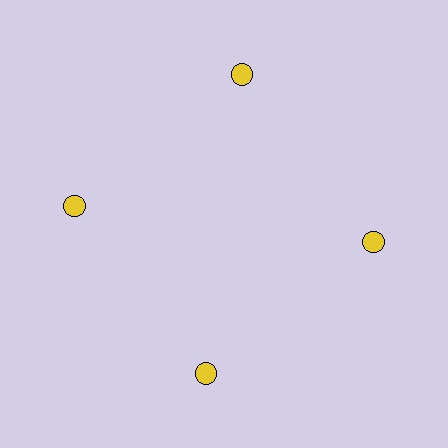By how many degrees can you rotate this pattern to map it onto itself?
The pattern maps onto itself every 90 degrees of rotation.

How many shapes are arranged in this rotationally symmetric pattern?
There are 4 shapes, arranged in 4 groups of 1.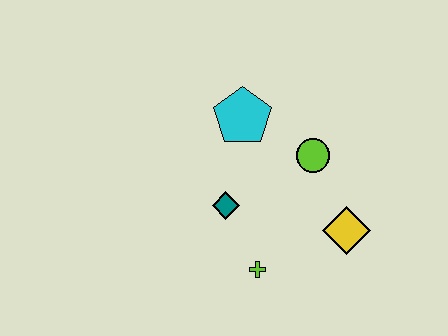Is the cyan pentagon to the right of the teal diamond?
Yes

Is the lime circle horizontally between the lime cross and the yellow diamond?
Yes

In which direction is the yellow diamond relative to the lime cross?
The yellow diamond is to the right of the lime cross.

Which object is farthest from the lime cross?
The cyan pentagon is farthest from the lime cross.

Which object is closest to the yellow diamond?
The lime circle is closest to the yellow diamond.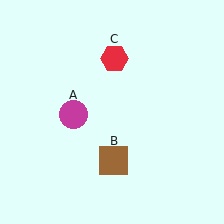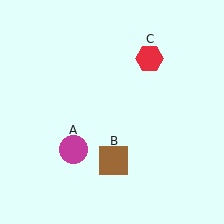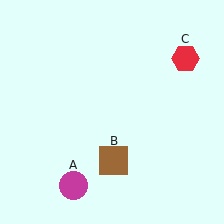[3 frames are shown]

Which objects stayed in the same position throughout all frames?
Brown square (object B) remained stationary.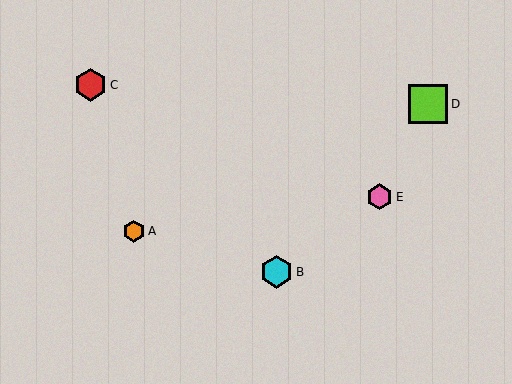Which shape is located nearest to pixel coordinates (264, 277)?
The cyan hexagon (labeled B) at (277, 272) is nearest to that location.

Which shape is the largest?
The lime square (labeled D) is the largest.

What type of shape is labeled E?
Shape E is a pink hexagon.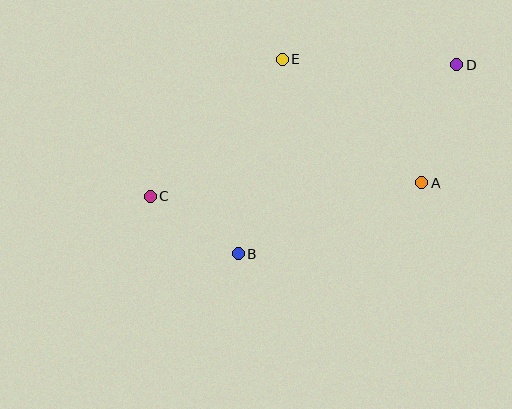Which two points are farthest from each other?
Points C and D are farthest from each other.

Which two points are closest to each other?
Points B and C are closest to each other.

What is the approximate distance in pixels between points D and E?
The distance between D and E is approximately 175 pixels.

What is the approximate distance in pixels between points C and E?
The distance between C and E is approximately 190 pixels.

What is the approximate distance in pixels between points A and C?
The distance between A and C is approximately 272 pixels.